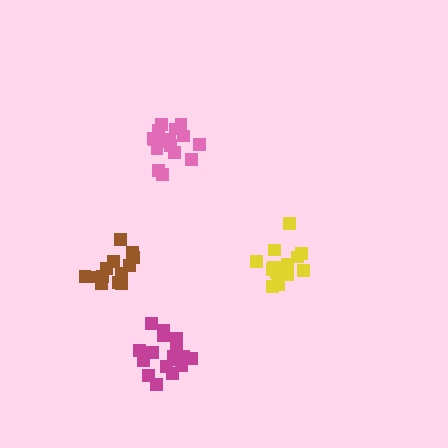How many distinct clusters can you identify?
There are 4 distinct clusters.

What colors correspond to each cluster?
The clusters are colored: magenta, brown, yellow, pink.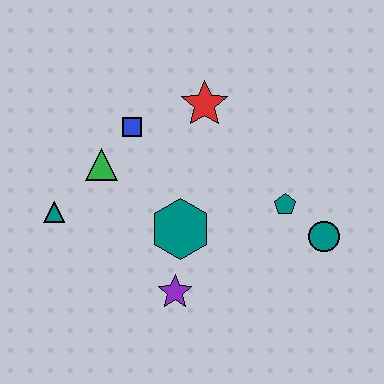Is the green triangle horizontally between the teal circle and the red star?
No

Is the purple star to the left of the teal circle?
Yes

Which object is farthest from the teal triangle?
The teal circle is farthest from the teal triangle.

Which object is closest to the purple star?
The teal hexagon is closest to the purple star.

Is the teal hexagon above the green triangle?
No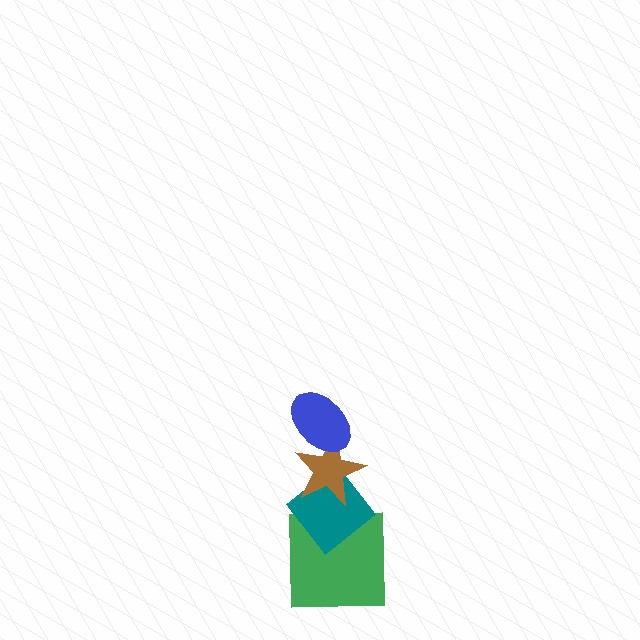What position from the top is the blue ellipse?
The blue ellipse is 1st from the top.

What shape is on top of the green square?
The teal diamond is on top of the green square.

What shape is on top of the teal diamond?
The brown star is on top of the teal diamond.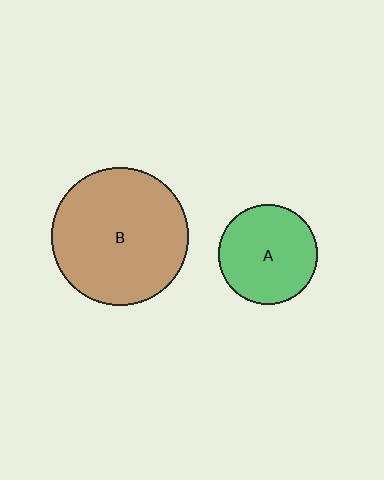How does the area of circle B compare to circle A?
Approximately 1.9 times.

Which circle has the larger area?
Circle B (brown).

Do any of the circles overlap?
No, none of the circles overlap.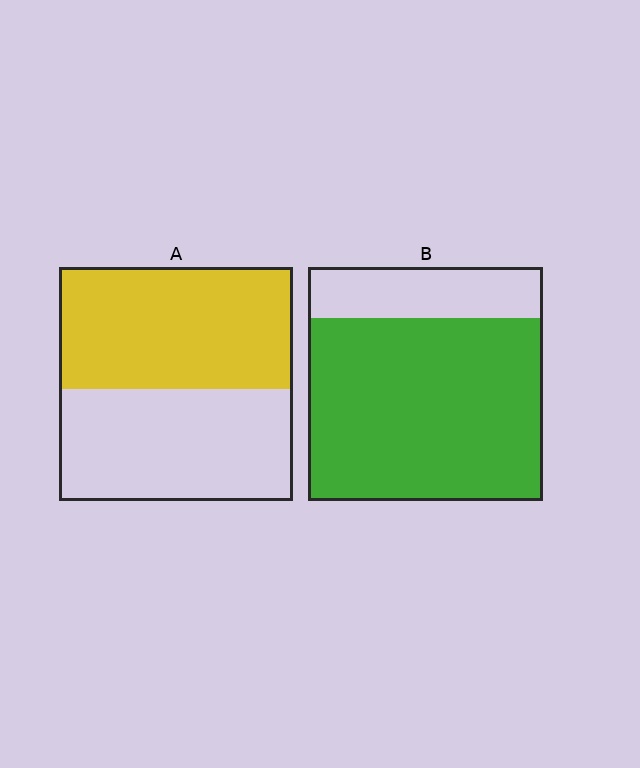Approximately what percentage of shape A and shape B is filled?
A is approximately 50% and B is approximately 80%.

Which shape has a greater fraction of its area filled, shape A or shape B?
Shape B.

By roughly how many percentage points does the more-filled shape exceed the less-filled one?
By roughly 25 percentage points (B over A).